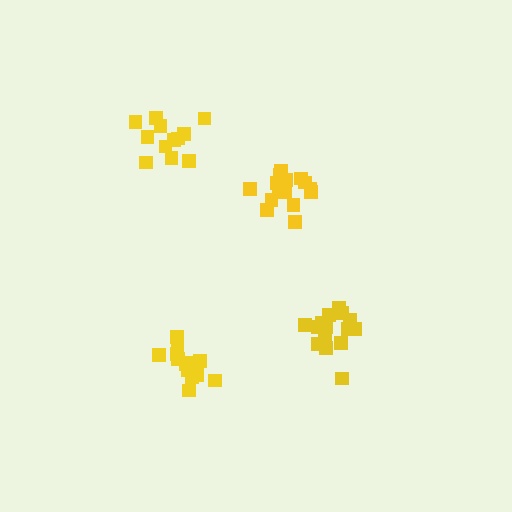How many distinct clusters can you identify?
There are 4 distinct clusters.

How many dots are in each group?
Group 1: 16 dots, Group 2: 15 dots, Group 3: 12 dots, Group 4: 16 dots (59 total).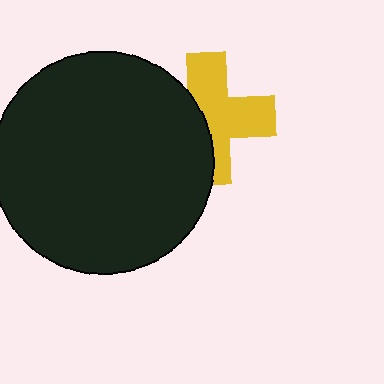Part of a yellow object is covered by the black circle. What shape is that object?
It is a cross.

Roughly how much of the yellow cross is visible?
About half of it is visible (roughly 60%).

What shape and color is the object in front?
The object in front is a black circle.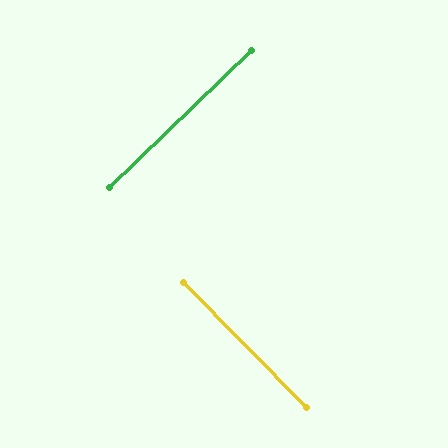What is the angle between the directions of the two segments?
Approximately 90 degrees.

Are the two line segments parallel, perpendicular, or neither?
Perpendicular — they meet at approximately 90°.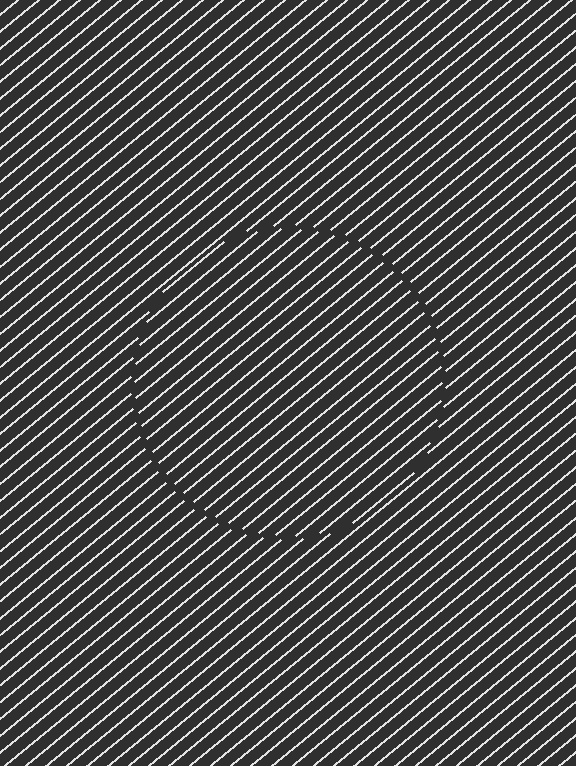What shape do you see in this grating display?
An illusory circle. The interior of the shape contains the same grating, shifted by half a period — the contour is defined by the phase discontinuity where line-ends from the inner and outer gratings abut.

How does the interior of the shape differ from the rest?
The interior of the shape contains the same grating, shifted by half a period — the contour is defined by the phase discontinuity where line-ends from the inner and outer gratings abut.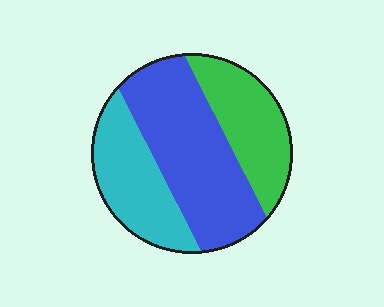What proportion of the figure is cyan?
Cyan takes up about one quarter (1/4) of the figure.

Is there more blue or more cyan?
Blue.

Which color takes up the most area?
Blue, at roughly 45%.